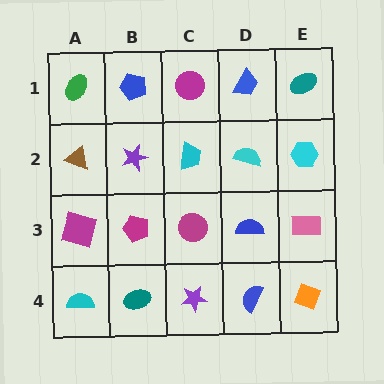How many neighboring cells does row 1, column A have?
2.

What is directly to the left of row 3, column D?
A magenta circle.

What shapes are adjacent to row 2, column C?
A magenta circle (row 1, column C), a magenta circle (row 3, column C), a purple star (row 2, column B), a cyan semicircle (row 2, column D).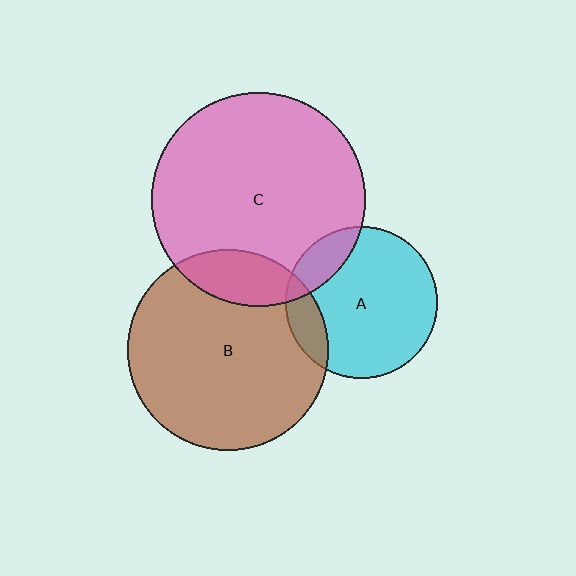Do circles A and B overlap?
Yes.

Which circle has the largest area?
Circle C (pink).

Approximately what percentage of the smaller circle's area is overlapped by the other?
Approximately 15%.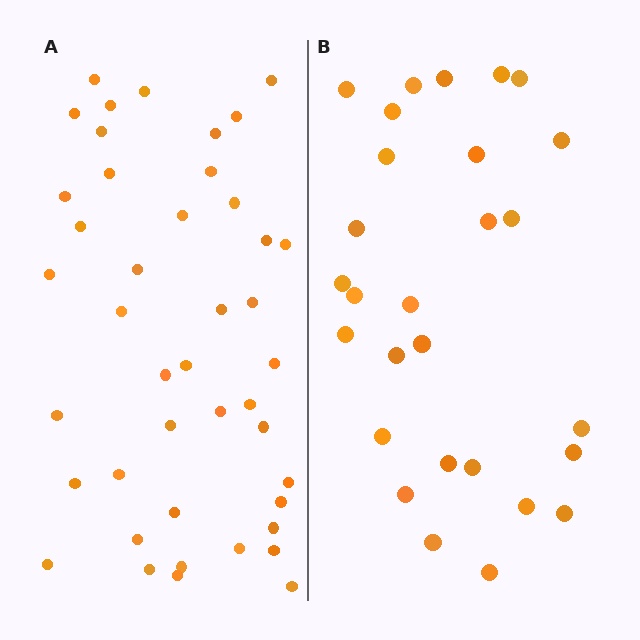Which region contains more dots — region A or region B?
Region A (the left region) has more dots.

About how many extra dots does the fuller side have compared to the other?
Region A has approximately 15 more dots than region B.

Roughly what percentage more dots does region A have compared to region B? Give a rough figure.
About 55% more.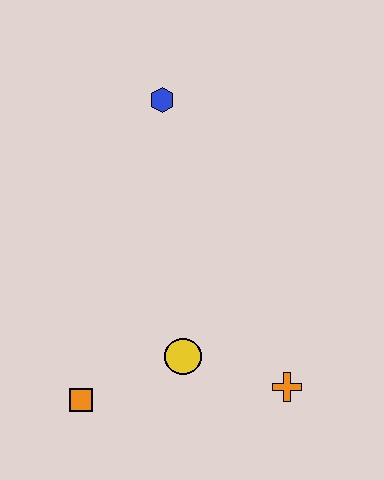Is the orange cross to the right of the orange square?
Yes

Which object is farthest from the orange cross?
The blue hexagon is farthest from the orange cross.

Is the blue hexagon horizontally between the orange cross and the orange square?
Yes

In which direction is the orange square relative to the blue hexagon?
The orange square is below the blue hexagon.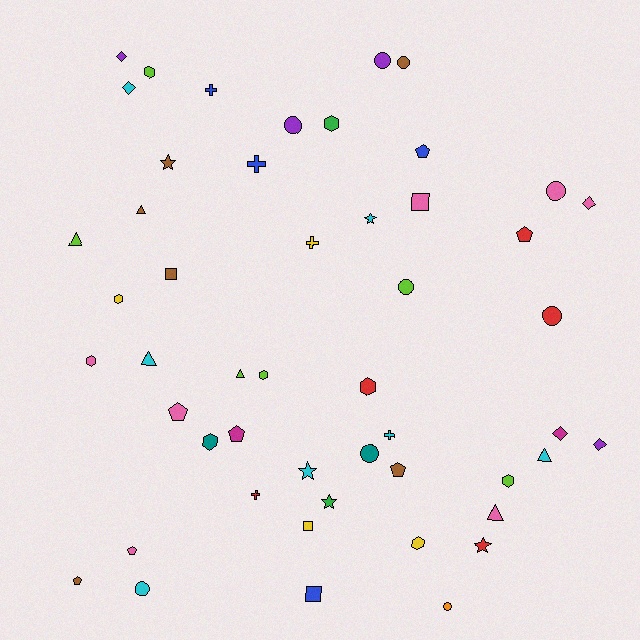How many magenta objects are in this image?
There are 2 magenta objects.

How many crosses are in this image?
There are 5 crosses.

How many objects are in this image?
There are 50 objects.